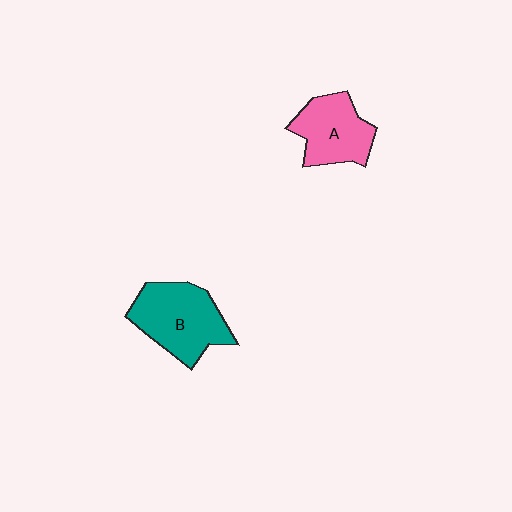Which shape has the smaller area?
Shape A (pink).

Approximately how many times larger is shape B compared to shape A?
Approximately 1.3 times.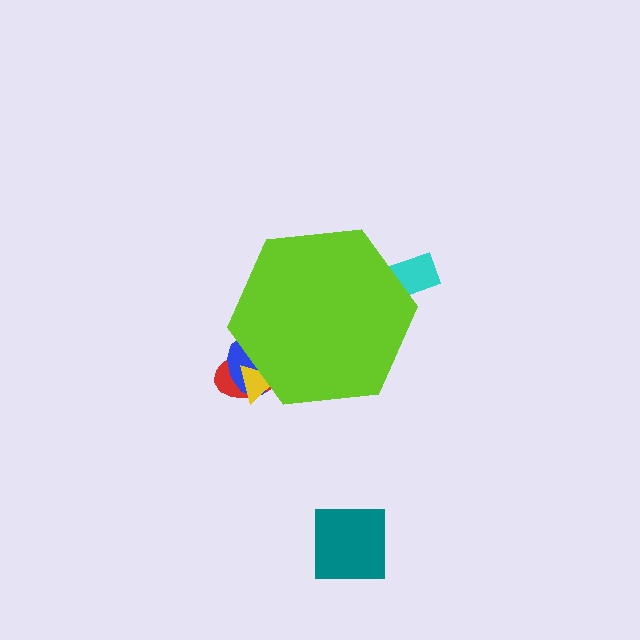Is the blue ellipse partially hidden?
Yes, the blue ellipse is partially hidden behind the lime hexagon.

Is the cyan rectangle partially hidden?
Yes, the cyan rectangle is partially hidden behind the lime hexagon.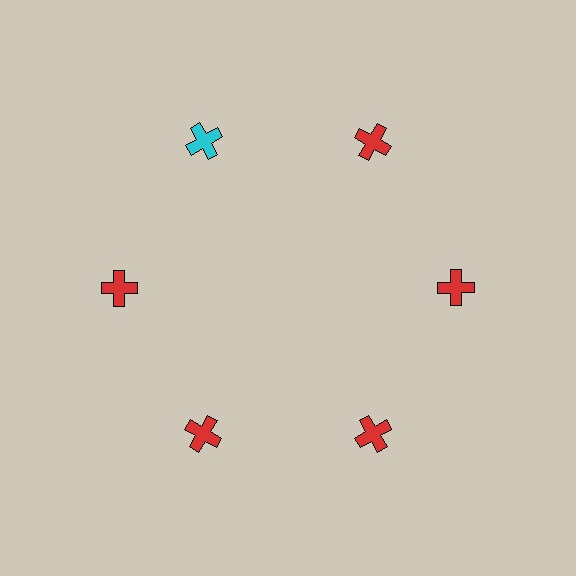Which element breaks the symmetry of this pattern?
The cyan cross at roughly the 11 o'clock position breaks the symmetry. All other shapes are red crosses.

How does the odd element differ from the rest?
It has a different color: cyan instead of red.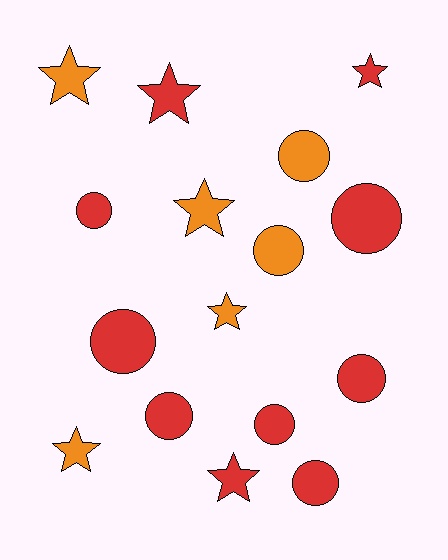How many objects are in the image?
There are 16 objects.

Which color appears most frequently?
Red, with 10 objects.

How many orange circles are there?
There are 2 orange circles.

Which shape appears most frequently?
Circle, with 9 objects.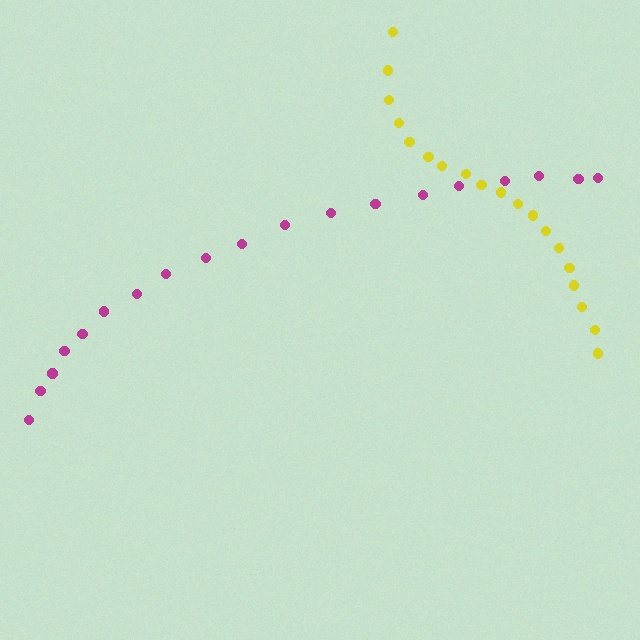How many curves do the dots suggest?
There are 2 distinct paths.